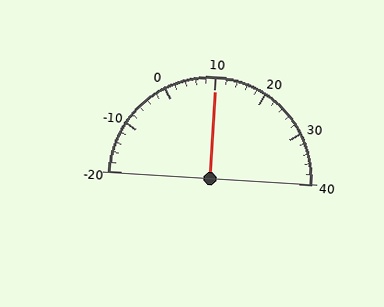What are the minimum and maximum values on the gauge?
The gauge ranges from -20 to 40.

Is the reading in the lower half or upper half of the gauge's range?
The reading is in the upper half of the range (-20 to 40).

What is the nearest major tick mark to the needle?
The nearest major tick mark is 10.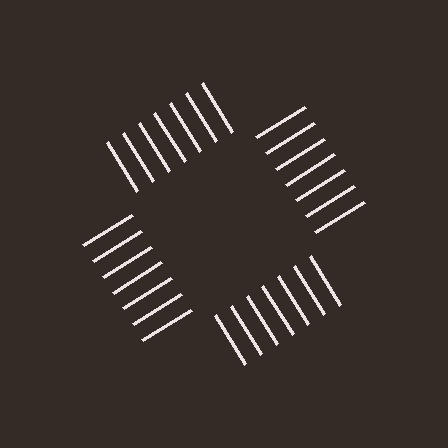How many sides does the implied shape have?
4 sides — the line-ends trace a square.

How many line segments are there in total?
28 — 7 along each of the 4 edges.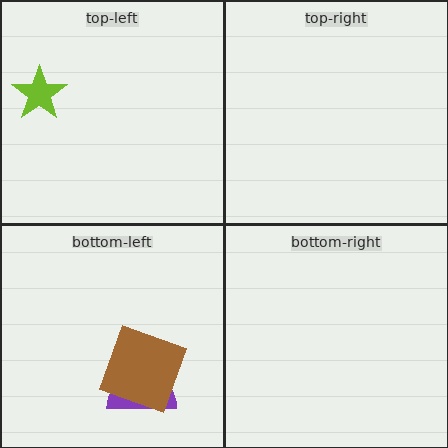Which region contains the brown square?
The bottom-left region.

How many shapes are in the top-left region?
1.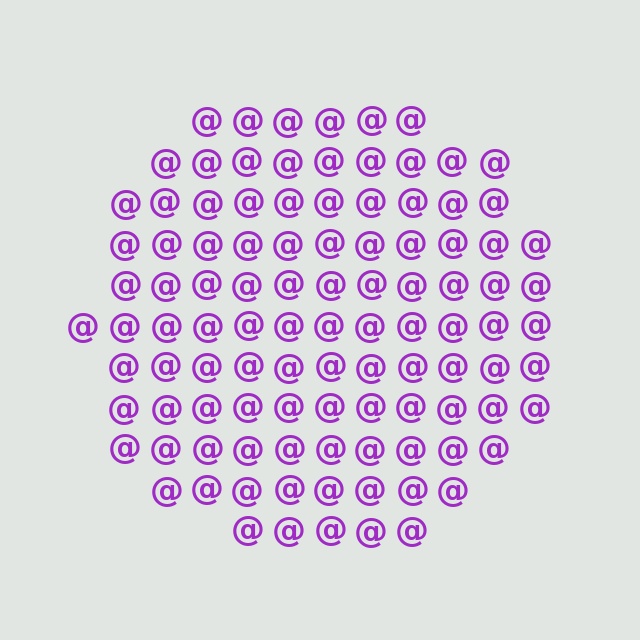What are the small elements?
The small elements are at signs.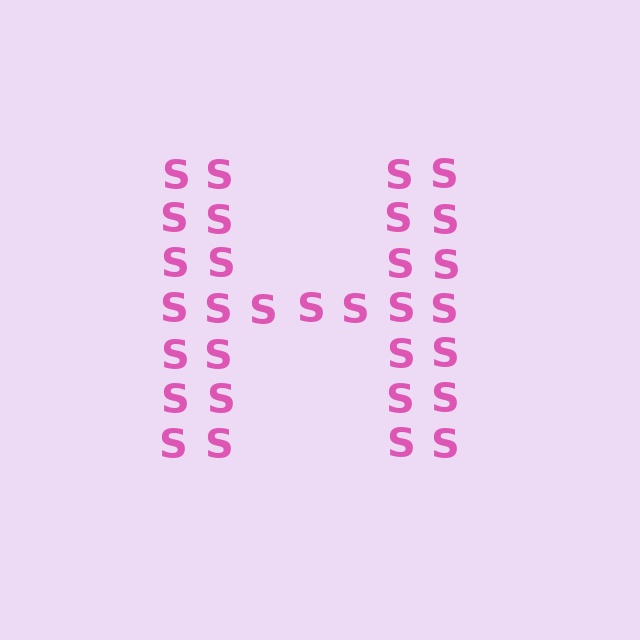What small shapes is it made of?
It is made of small letter S's.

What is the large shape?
The large shape is the letter H.